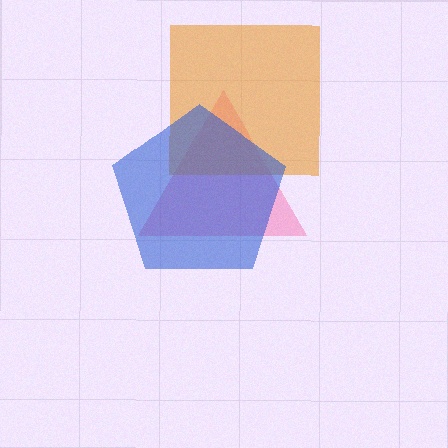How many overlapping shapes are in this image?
There are 3 overlapping shapes in the image.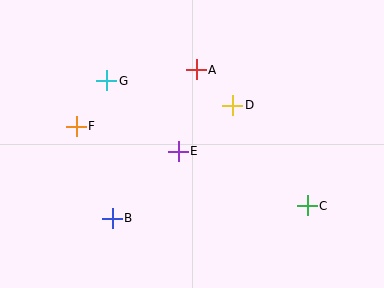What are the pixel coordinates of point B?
Point B is at (112, 218).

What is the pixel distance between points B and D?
The distance between B and D is 165 pixels.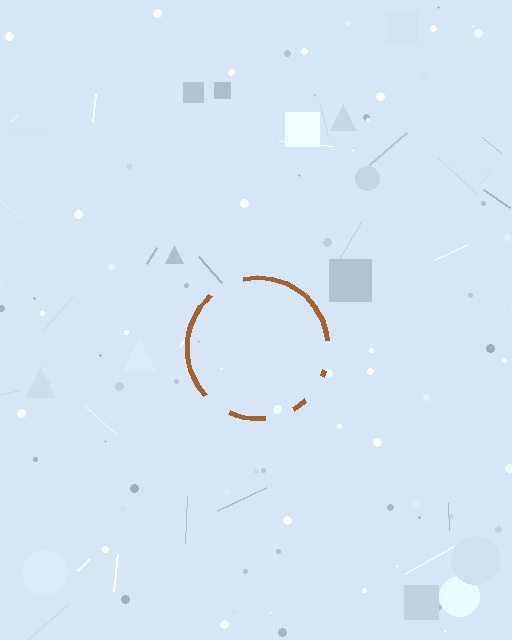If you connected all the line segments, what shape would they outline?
They would outline a circle.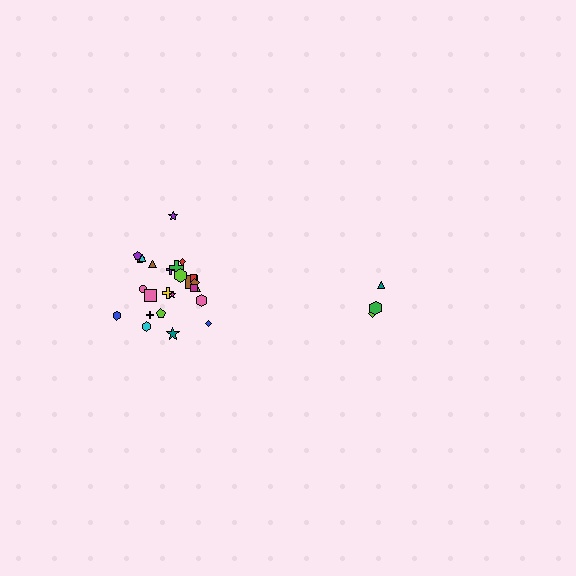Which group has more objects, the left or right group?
The left group.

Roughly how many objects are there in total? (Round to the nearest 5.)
Roughly 30 objects in total.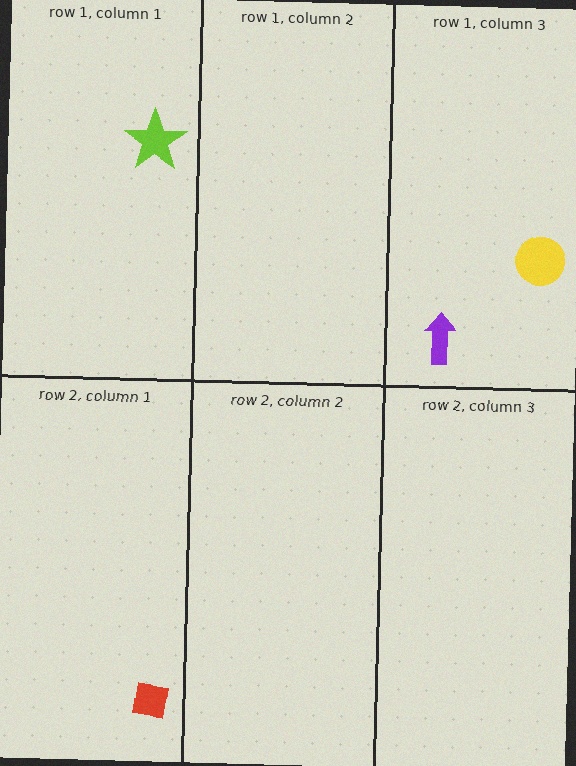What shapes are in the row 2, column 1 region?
The red square.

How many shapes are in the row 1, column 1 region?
1.